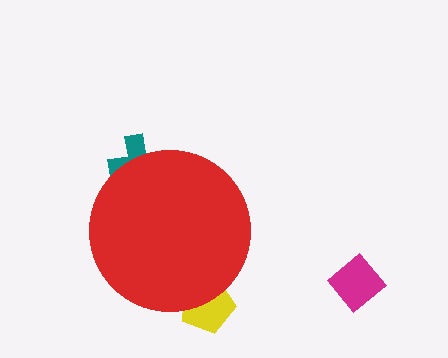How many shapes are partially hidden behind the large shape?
2 shapes are partially hidden.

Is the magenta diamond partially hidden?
No, the magenta diamond is fully visible.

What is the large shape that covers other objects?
A red circle.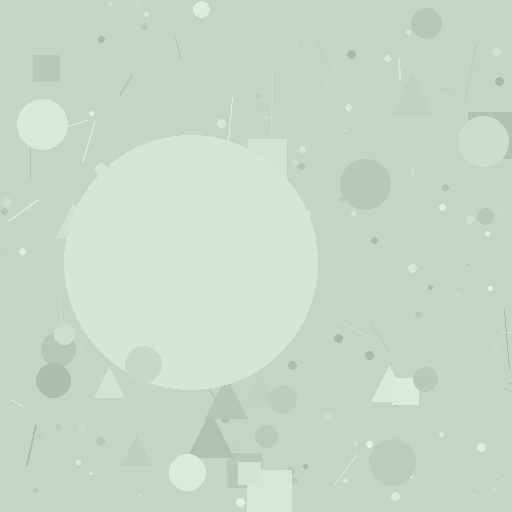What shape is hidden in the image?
A circle is hidden in the image.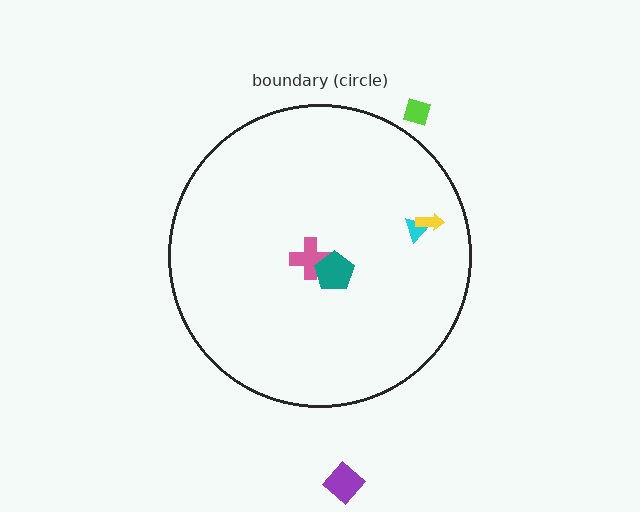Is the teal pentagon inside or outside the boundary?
Inside.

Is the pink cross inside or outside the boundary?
Inside.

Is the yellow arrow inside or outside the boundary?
Inside.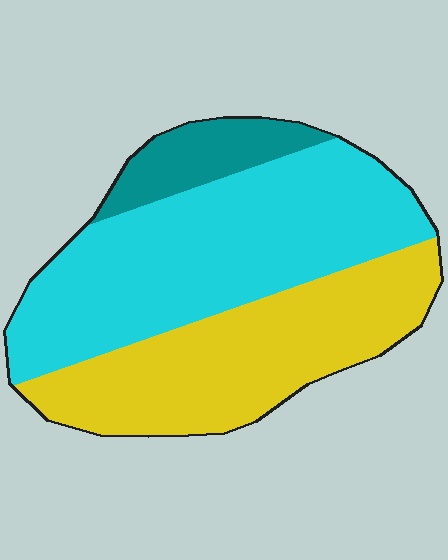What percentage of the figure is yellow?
Yellow covers roughly 40% of the figure.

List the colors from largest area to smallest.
From largest to smallest: cyan, yellow, teal.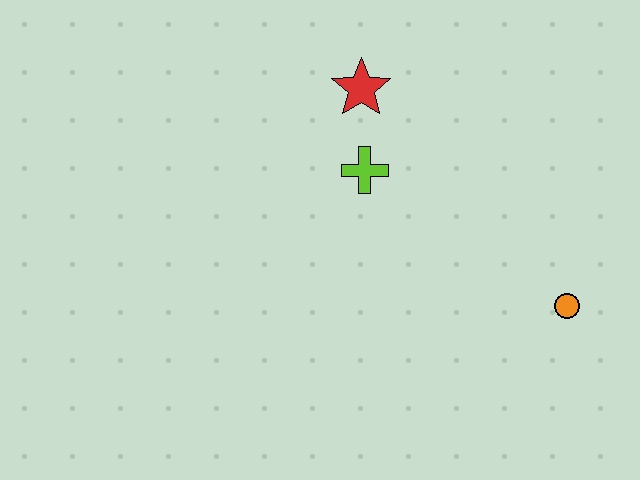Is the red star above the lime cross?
Yes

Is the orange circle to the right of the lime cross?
Yes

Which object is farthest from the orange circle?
The red star is farthest from the orange circle.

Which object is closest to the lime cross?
The red star is closest to the lime cross.